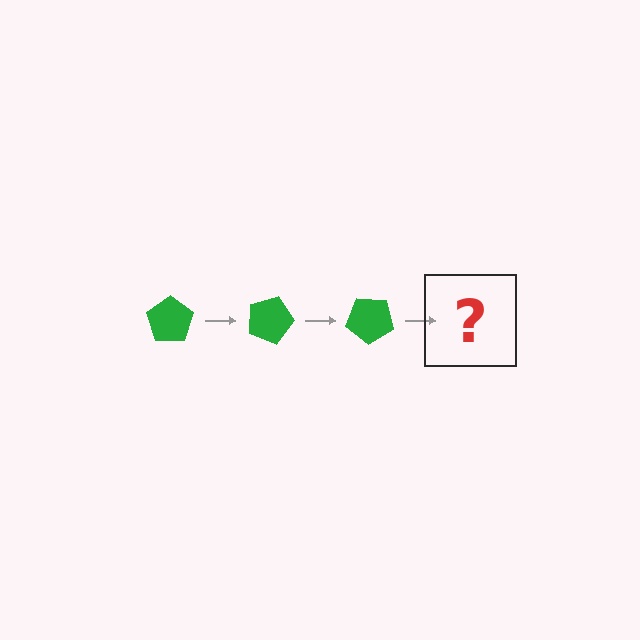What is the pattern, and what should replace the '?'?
The pattern is that the pentagon rotates 20 degrees each step. The '?' should be a green pentagon rotated 60 degrees.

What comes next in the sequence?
The next element should be a green pentagon rotated 60 degrees.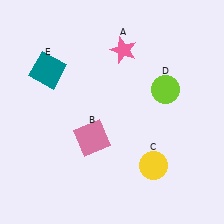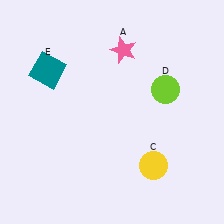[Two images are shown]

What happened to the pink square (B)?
The pink square (B) was removed in Image 2. It was in the bottom-left area of Image 1.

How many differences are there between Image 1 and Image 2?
There is 1 difference between the two images.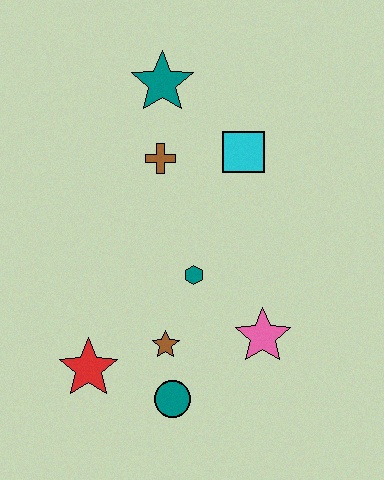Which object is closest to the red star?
The brown star is closest to the red star.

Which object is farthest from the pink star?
The teal star is farthest from the pink star.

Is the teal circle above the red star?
No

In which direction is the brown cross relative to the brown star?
The brown cross is above the brown star.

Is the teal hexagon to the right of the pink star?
No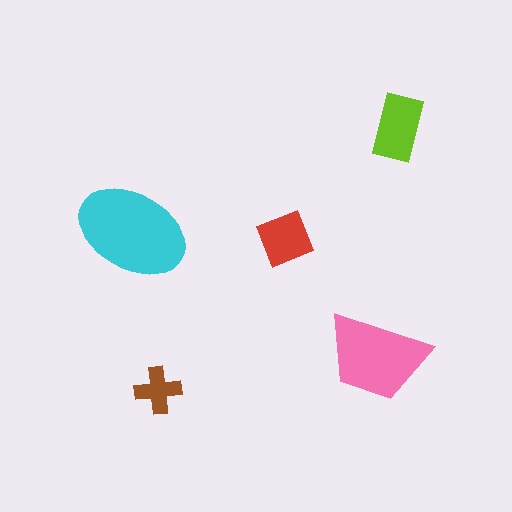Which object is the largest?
The cyan ellipse.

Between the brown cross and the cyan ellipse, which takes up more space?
The cyan ellipse.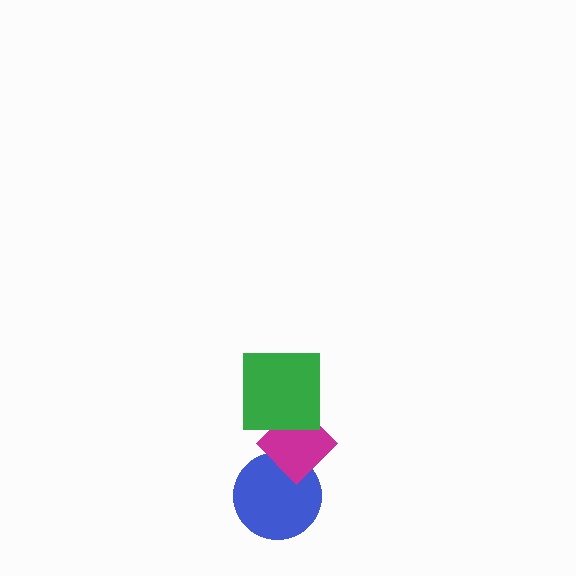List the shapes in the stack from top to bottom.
From top to bottom: the green square, the magenta diamond, the blue circle.